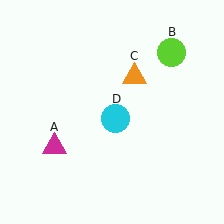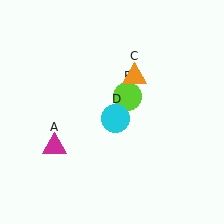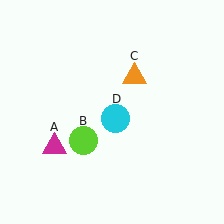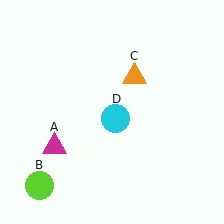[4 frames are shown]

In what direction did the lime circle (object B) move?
The lime circle (object B) moved down and to the left.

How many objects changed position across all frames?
1 object changed position: lime circle (object B).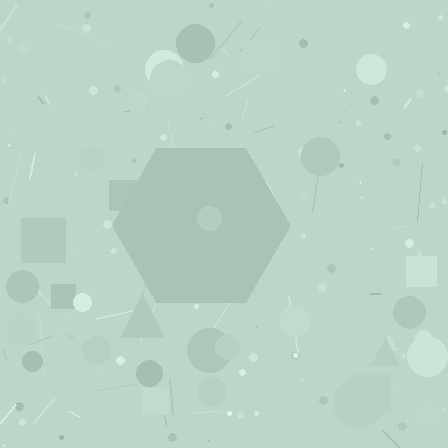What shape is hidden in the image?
A hexagon is hidden in the image.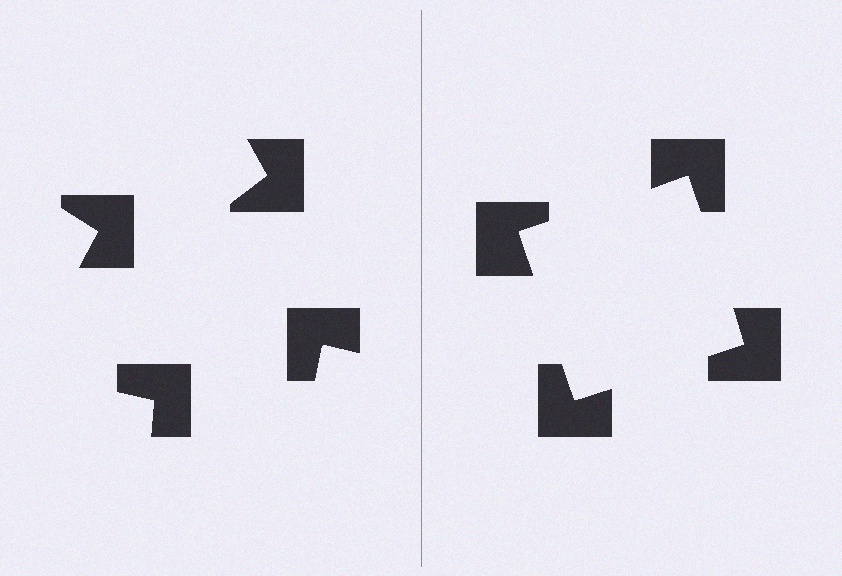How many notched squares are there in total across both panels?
8 — 4 on each side.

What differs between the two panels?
The notched squares are positioned identically on both sides; only the wedge orientations differ. On the right they align to a square; on the left they are misaligned.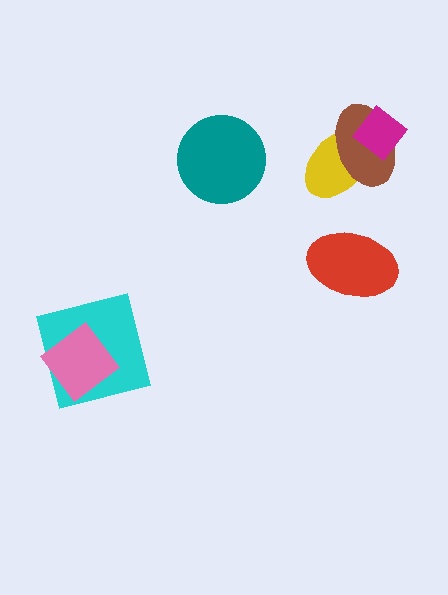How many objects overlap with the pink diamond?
1 object overlaps with the pink diamond.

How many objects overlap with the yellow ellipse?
2 objects overlap with the yellow ellipse.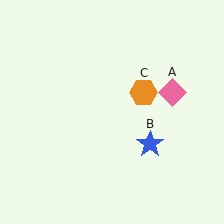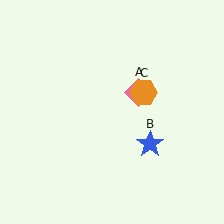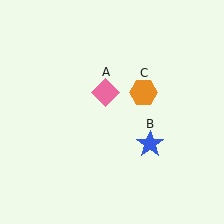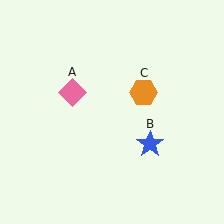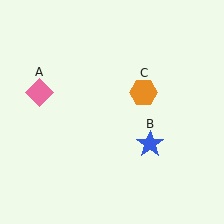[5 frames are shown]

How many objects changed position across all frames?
1 object changed position: pink diamond (object A).